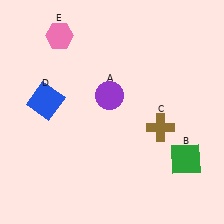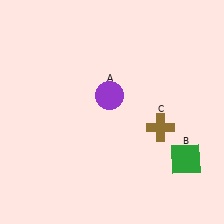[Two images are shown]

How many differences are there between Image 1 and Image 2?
There are 2 differences between the two images.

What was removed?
The blue square (D), the pink hexagon (E) were removed in Image 2.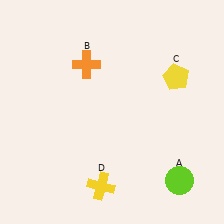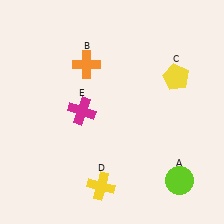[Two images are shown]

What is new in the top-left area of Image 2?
A magenta cross (E) was added in the top-left area of Image 2.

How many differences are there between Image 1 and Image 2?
There is 1 difference between the two images.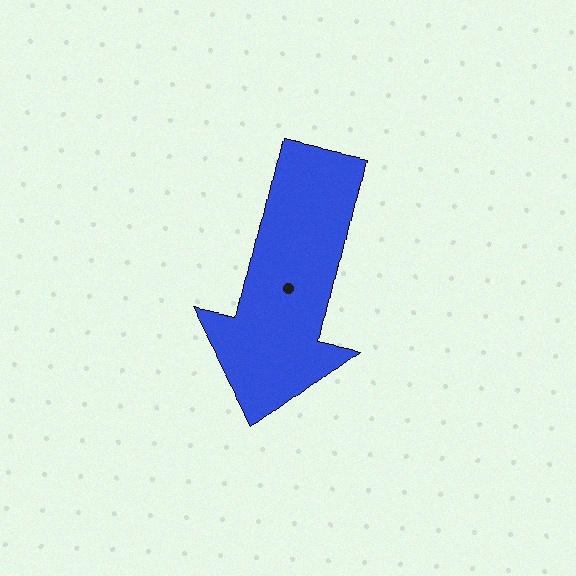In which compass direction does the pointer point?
South.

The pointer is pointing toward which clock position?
Roughly 6 o'clock.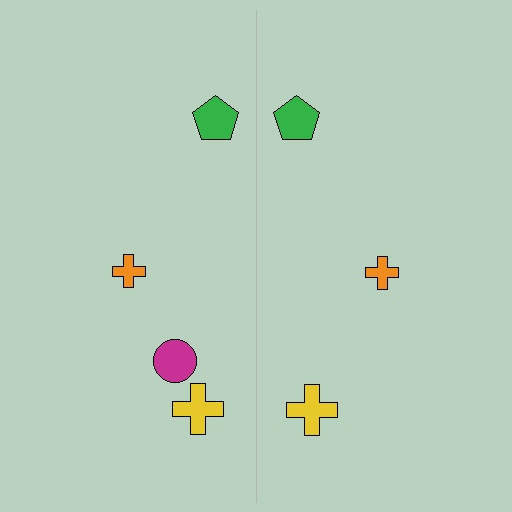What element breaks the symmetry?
A magenta circle is missing from the right side.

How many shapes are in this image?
There are 7 shapes in this image.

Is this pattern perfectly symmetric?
No, the pattern is not perfectly symmetric. A magenta circle is missing from the right side.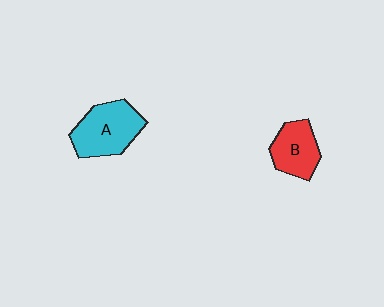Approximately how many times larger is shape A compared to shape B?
Approximately 1.3 times.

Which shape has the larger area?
Shape A (cyan).